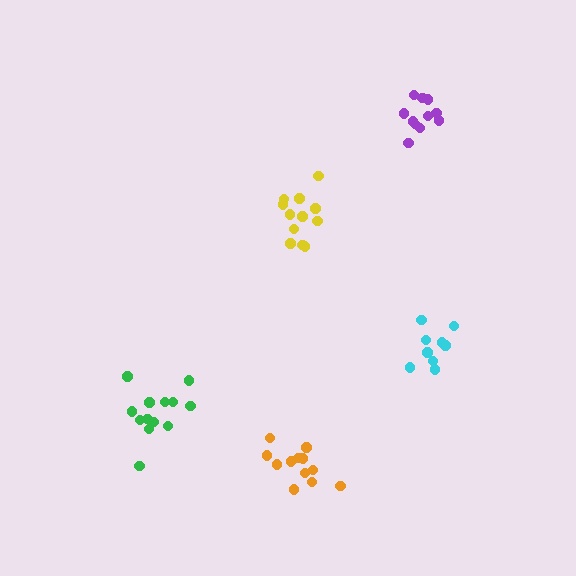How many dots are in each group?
Group 1: 12 dots, Group 2: 9 dots, Group 3: 11 dots, Group 4: 12 dots, Group 5: 13 dots (57 total).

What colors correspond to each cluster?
The clusters are colored: yellow, cyan, purple, orange, green.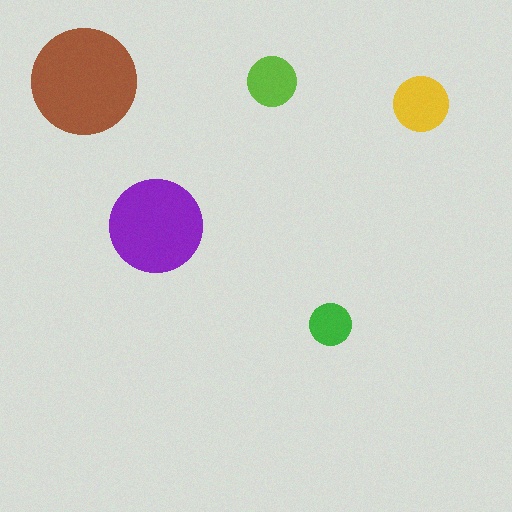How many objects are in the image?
There are 5 objects in the image.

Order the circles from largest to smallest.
the brown one, the purple one, the yellow one, the lime one, the green one.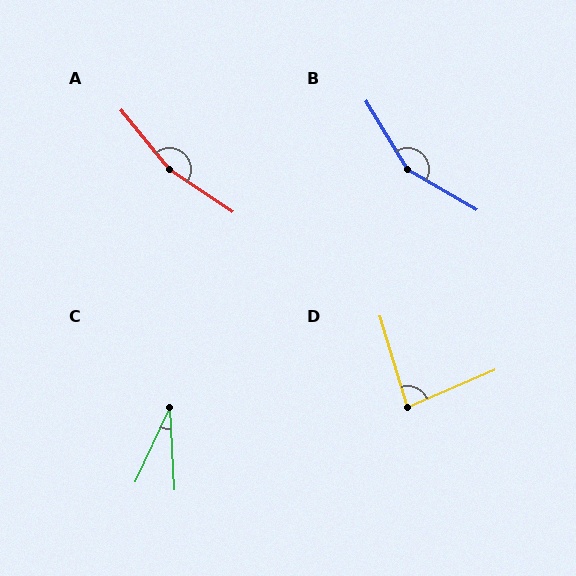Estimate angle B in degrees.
Approximately 151 degrees.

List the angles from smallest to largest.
C (28°), D (83°), B (151°), A (163°).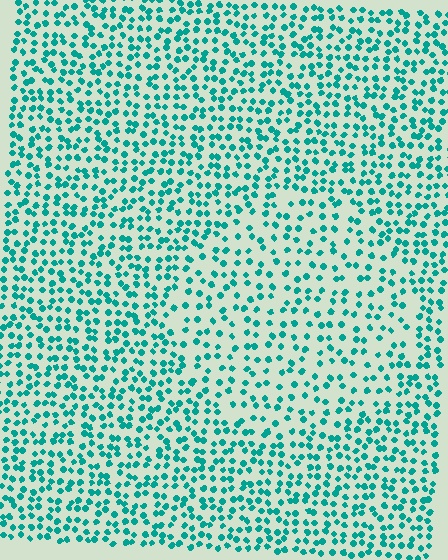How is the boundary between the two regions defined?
The boundary is defined by a change in element density (approximately 1.6x ratio). All elements are the same color, size, and shape.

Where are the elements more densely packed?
The elements are more densely packed outside the circle boundary.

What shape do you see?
I see a circle.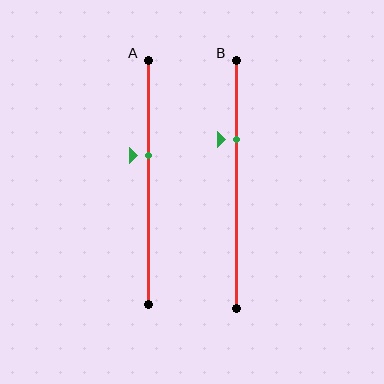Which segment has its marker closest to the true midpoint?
Segment A has its marker closest to the true midpoint.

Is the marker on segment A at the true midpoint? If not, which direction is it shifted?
No, the marker on segment A is shifted upward by about 11% of the segment length.